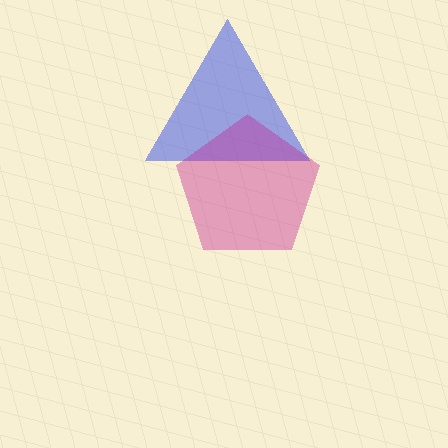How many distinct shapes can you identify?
There are 2 distinct shapes: a blue triangle, a magenta pentagon.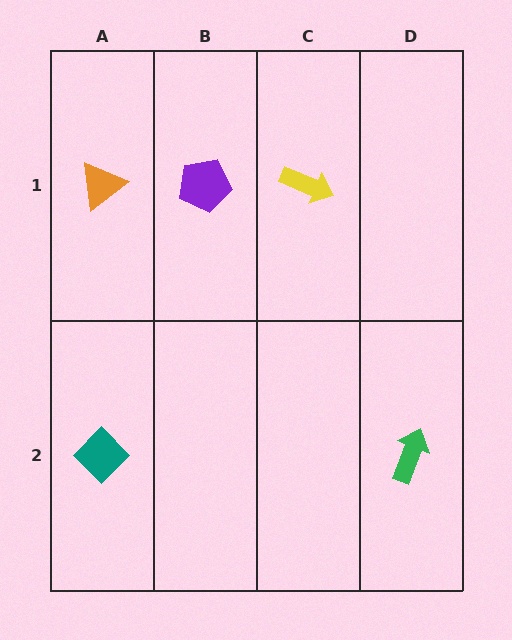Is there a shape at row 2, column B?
No, that cell is empty.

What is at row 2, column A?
A teal diamond.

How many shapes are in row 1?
3 shapes.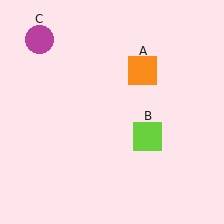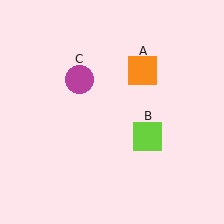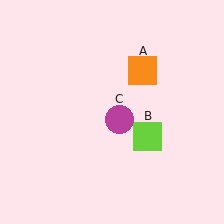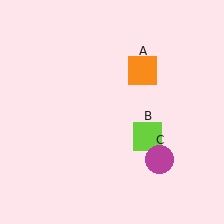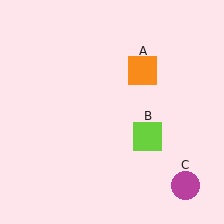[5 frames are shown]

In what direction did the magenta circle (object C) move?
The magenta circle (object C) moved down and to the right.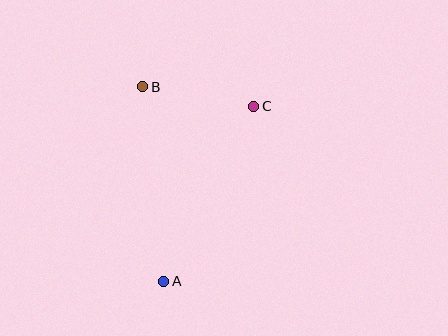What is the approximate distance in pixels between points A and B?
The distance between A and B is approximately 196 pixels.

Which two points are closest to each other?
Points B and C are closest to each other.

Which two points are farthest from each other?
Points A and C are farthest from each other.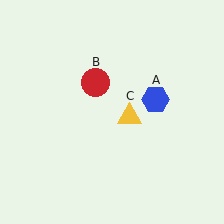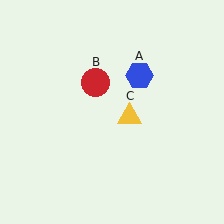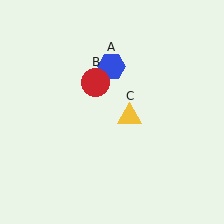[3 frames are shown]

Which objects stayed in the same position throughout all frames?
Red circle (object B) and yellow triangle (object C) remained stationary.